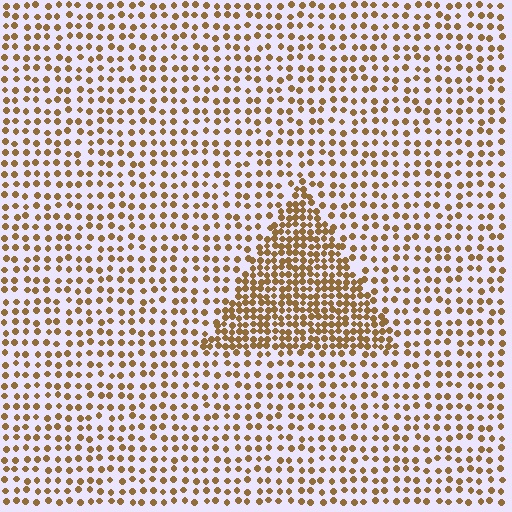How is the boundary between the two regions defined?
The boundary is defined by a change in element density (approximately 2.2x ratio). All elements are the same color, size, and shape.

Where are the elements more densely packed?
The elements are more densely packed inside the triangle boundary.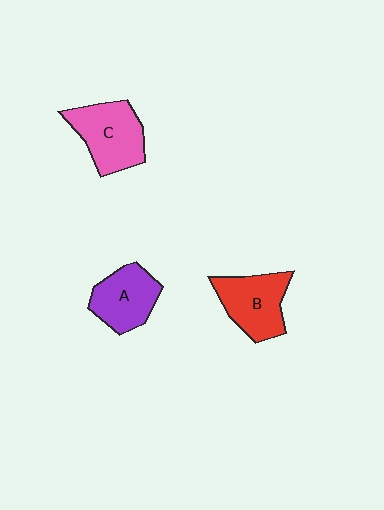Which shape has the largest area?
Shape C (pink).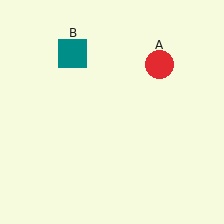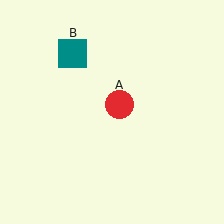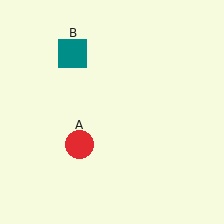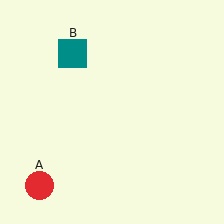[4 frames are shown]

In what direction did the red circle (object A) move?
The red circle (object A) moved down and to the left.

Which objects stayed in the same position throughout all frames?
Teal square (object B) remained stationary.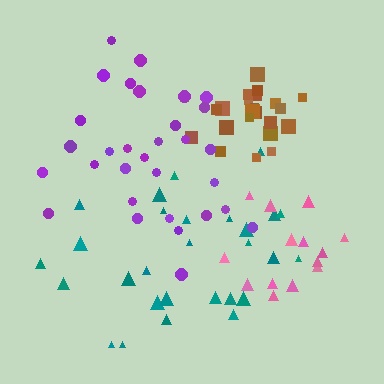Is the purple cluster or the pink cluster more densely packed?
Purple.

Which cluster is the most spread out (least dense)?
Pink.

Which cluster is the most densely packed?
Brown.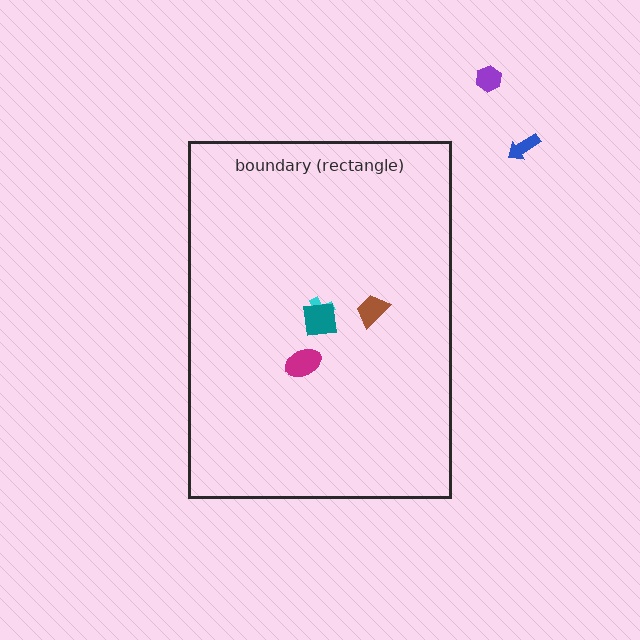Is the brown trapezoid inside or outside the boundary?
Inside.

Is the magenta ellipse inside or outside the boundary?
Inside.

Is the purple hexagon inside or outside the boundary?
Outside.